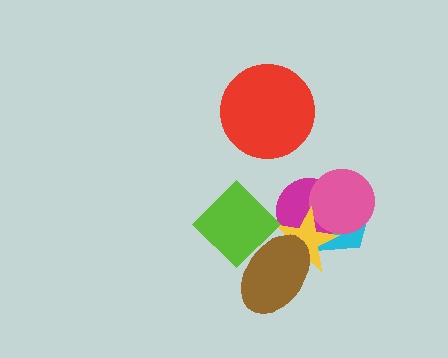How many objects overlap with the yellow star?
4 objects overlap with the yellow star.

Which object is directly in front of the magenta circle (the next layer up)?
The pink circle is directly in front of the magenta circle.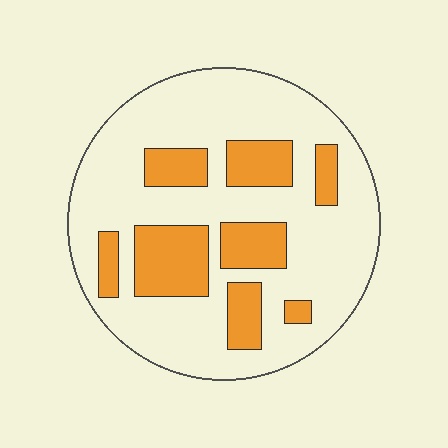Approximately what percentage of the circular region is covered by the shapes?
Approximately 25%.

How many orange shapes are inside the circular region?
8.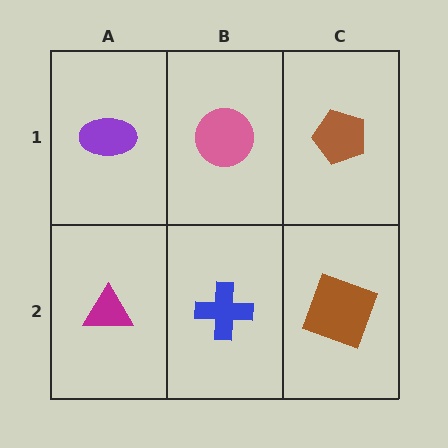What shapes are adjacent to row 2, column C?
A brown pentagon (row 1, column C), a blue cross (row 2, column B).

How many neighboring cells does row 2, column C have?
2.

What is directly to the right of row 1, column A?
A pink circle.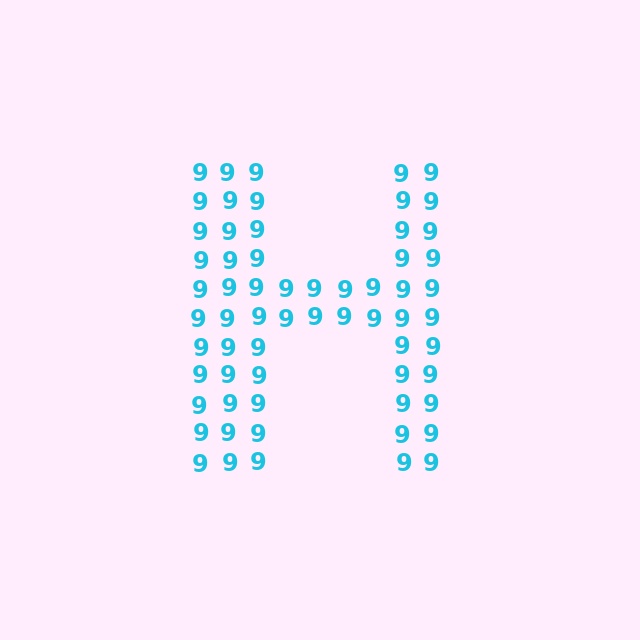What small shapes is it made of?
It is made of small digit 9's.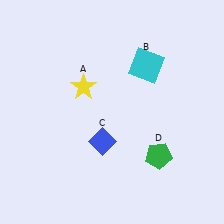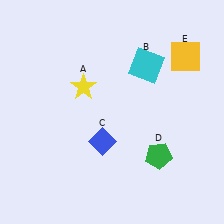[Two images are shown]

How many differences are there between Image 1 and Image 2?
There is 1 difference between the two images.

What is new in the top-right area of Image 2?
A yellow square (E) was added in the top-right area of Image 2.